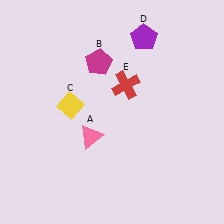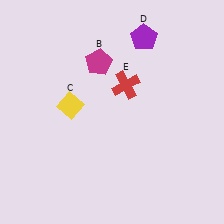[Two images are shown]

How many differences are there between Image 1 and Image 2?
There is 1 difference between the two images.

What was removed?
The pink triangle (A) was removed in Image 2.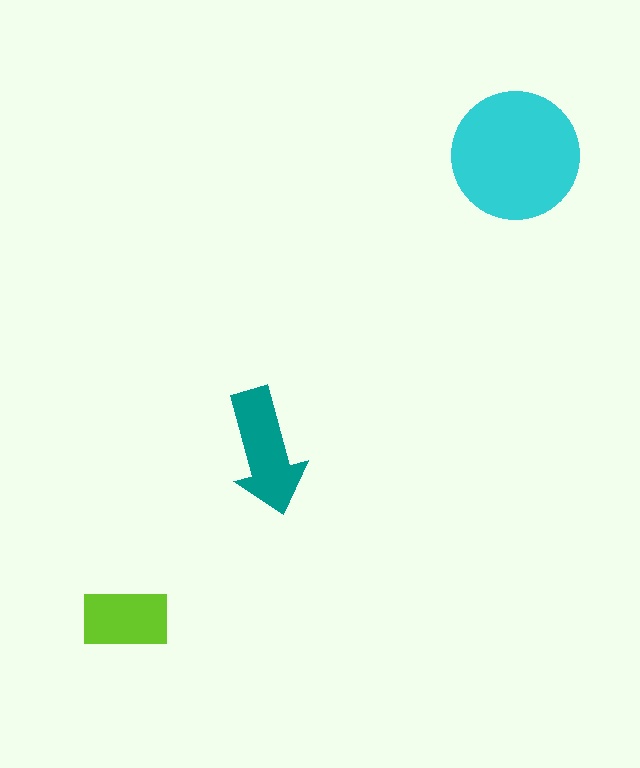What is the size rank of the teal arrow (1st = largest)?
2nd.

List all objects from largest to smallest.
The cyan circle, the teal arrow, the lime rectangle.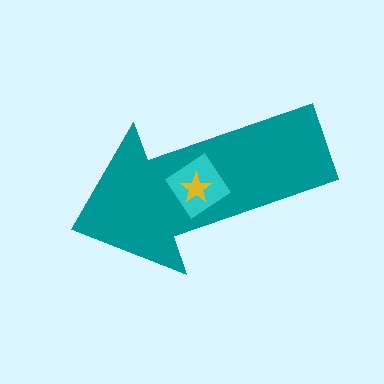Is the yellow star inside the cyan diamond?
Yes.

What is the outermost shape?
The teal arrow.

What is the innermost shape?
The yellow star.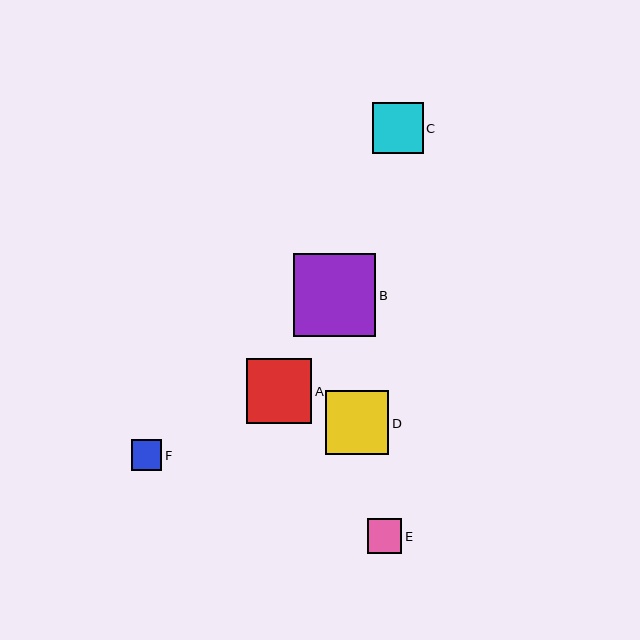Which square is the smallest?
Square F is the smallest with a size of approximately 31 pixels.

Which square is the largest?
Square B is the largest with a size of approximately 83 pixels.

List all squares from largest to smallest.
From largest to smallest: B, A, D, C, E, F.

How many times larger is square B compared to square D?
Square B is approximately 1.3 times the size of square D.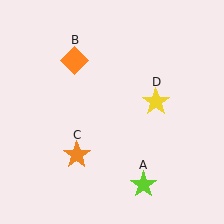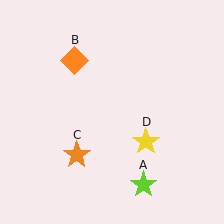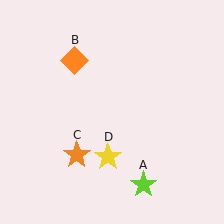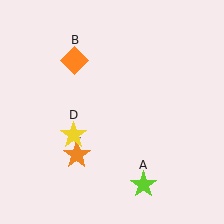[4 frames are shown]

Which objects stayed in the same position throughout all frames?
Lime star (object A) and orange diamond (object B) and orange star (object C) remained stationary.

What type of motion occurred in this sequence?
The yellow star (object D) rotated clockwise around the center of the scene.